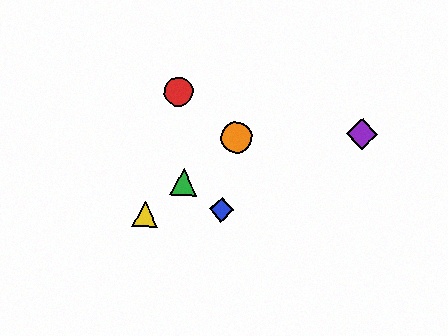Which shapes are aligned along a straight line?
The green triangle, the yellow triangle, the orange circle are aligned along a straight line.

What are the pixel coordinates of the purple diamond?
The purple diamond is at (362, 134).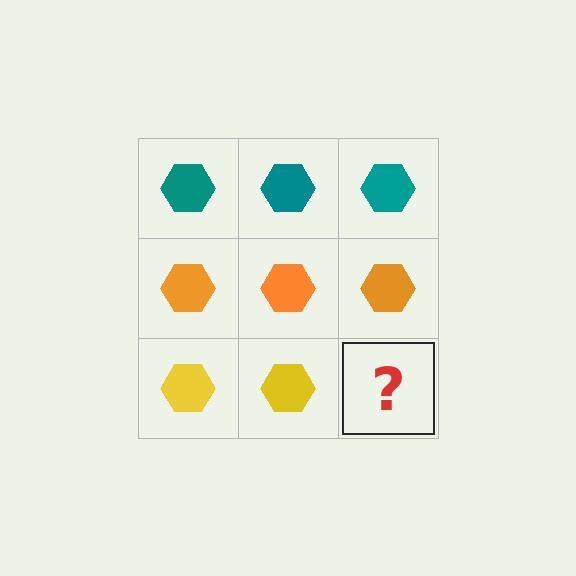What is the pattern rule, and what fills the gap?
The rule is that each row has a consistent color. The gap should be filled with a yellow hexagon.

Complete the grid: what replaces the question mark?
The question mark should be replaced with a yellow hexagon.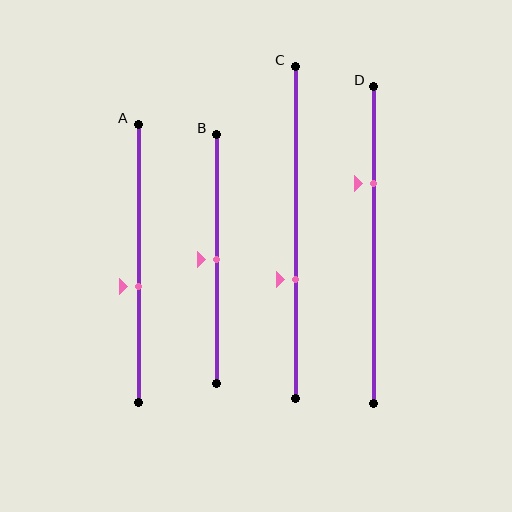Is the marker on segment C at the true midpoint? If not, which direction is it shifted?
No, the marker on segment C is shifted downward by about 14% of the segment length.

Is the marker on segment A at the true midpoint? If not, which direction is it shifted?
No, the marker on segment A is shifted downward by about 8% of the segment length.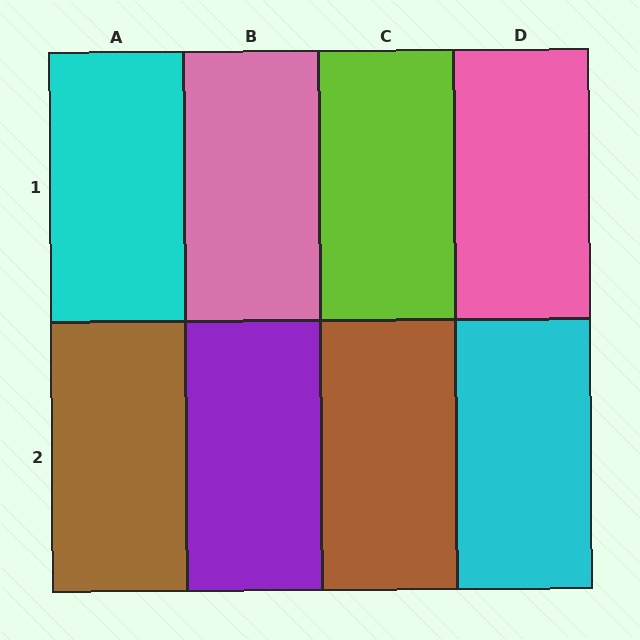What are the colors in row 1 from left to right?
Cyan, pink, lime, pink.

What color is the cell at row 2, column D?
Cyan.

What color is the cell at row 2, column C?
Brown.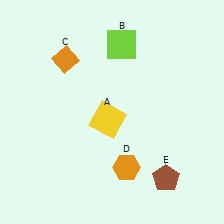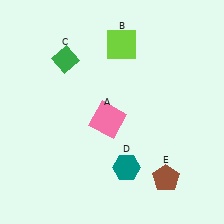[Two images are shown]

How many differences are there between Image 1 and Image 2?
There are 3 differences between the two images.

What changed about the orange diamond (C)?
In Image 1, C is orange. In Image 2, it changed to green.